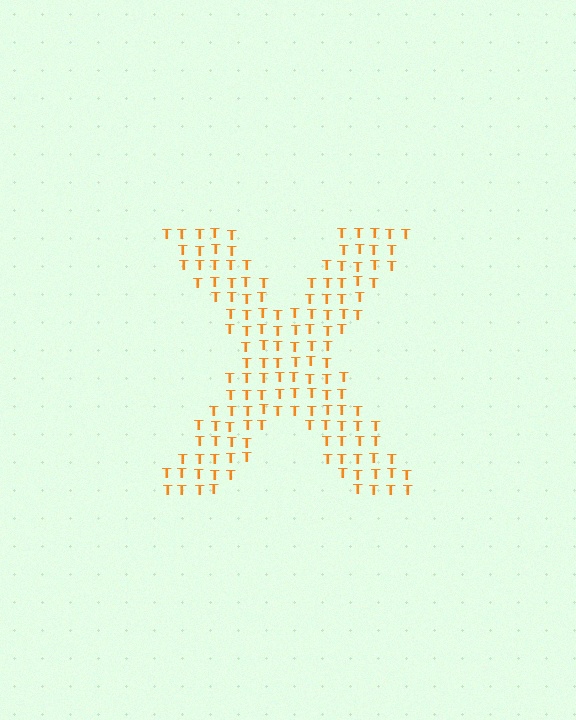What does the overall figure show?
The overall figure shows the letter X.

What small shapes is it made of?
It is made of small letter T's.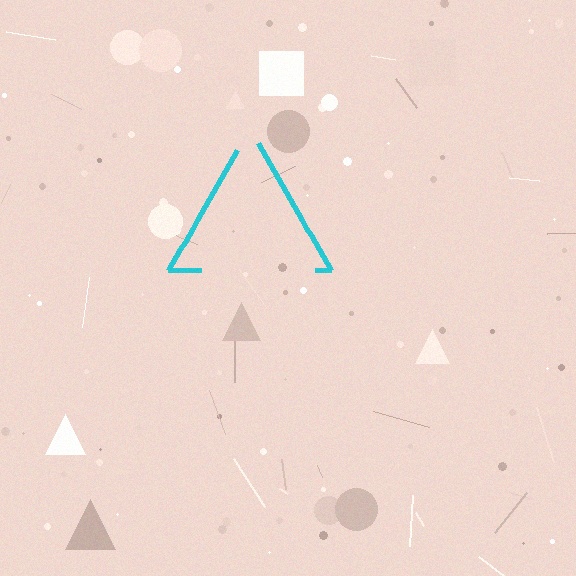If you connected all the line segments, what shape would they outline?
They would outline a triangle.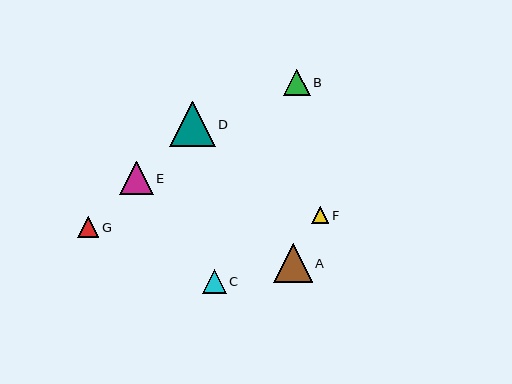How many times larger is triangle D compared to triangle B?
Triangle D is approximately 1.7 times the size of triangle B.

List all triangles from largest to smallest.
From largest to smallest: D, A, E, B, C, G, F.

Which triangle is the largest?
Triangle D is the largest with a size of approximately 45 pixels.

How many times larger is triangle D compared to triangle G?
Triangle D is approximately 2.1 times the size of triangle G.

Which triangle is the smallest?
Triangle F is the smallest with a size of approximately 17 pixels.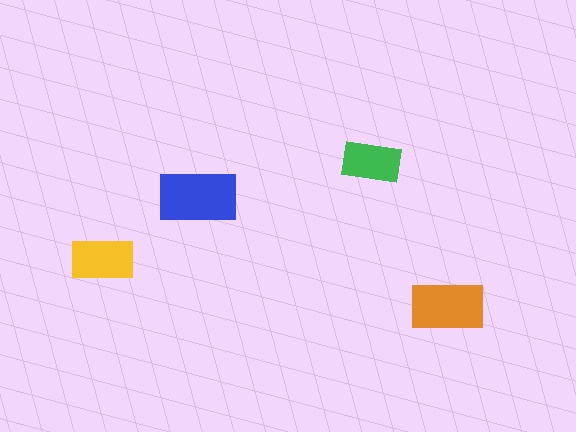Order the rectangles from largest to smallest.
the blue one, the orange one, the yellow one, the green one.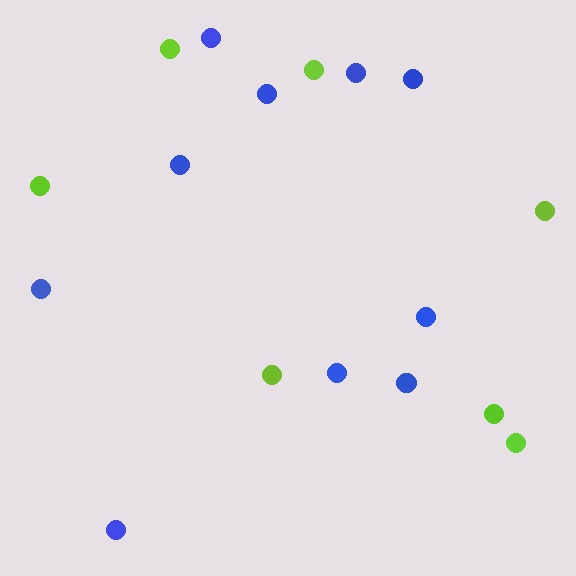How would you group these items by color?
There are 2 groups: one group of blue circles (10) and one group of lime circles (7).